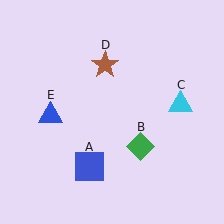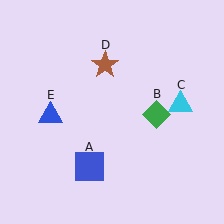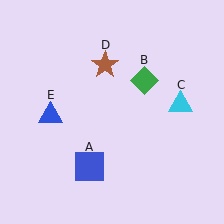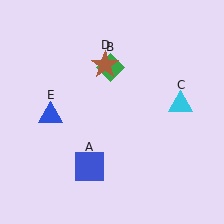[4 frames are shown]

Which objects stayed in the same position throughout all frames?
Blue square (object A) and cyan triangle (object C) and brown star (object D) and blue triangle (object E) remained stationary.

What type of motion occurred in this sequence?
The green diamond (object B) rotated counterclockwise around the center of the scene.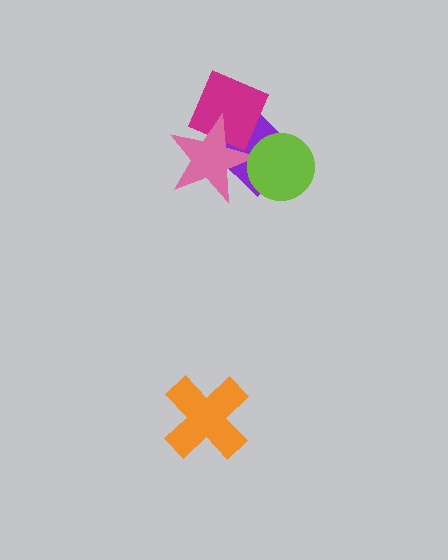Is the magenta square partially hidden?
Yes, it is partially covered by another shape.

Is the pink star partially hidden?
Yes, it is partially covered by another shape.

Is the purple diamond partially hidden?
Yes, it is partially covered by another shape.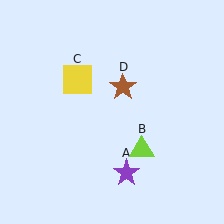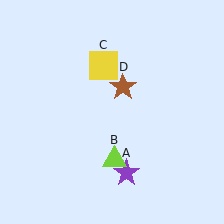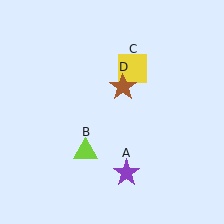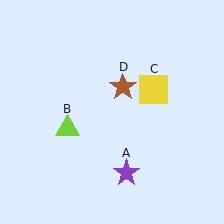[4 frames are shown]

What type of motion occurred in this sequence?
The lime triangle (object B), yellow square (object C) rotated clockwise around the center of the scene.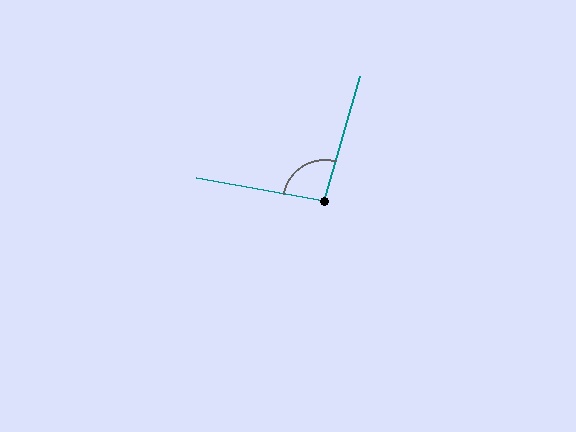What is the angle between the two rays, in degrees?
Approximately 96 degrees.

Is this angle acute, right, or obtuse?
It is obtuse.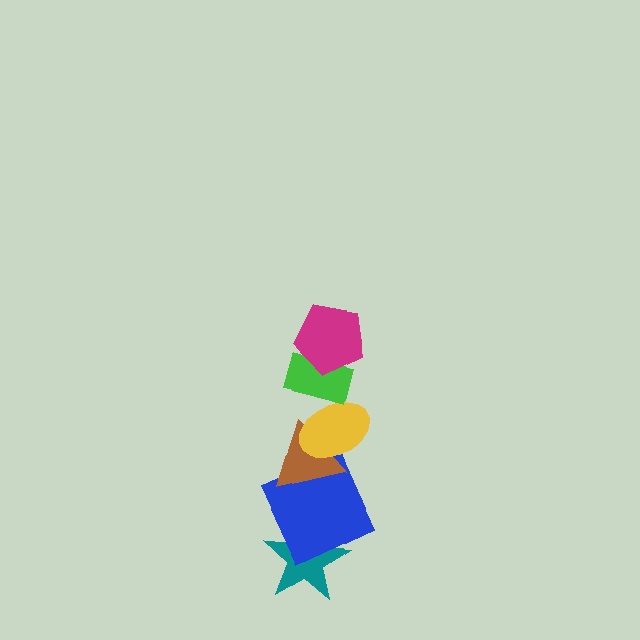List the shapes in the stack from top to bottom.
From top to bottom: the magenta pentagon, the green rectangle, the yellow ellipse, the brown triangle, the blue square, the teal star.